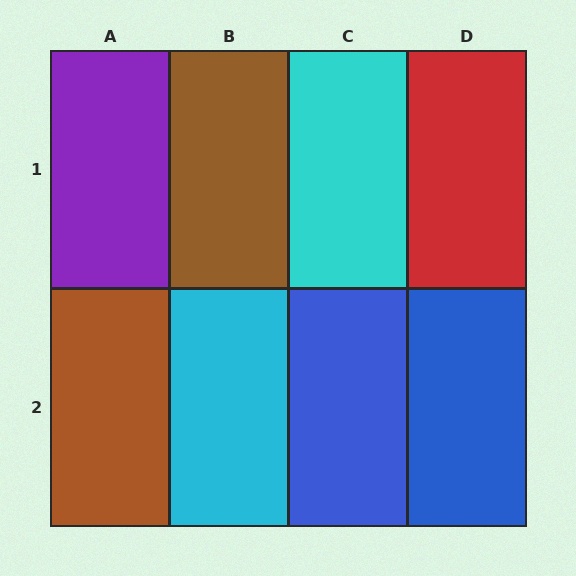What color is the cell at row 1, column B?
Brown.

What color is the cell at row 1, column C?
Cyan.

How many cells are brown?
2 cells are brown.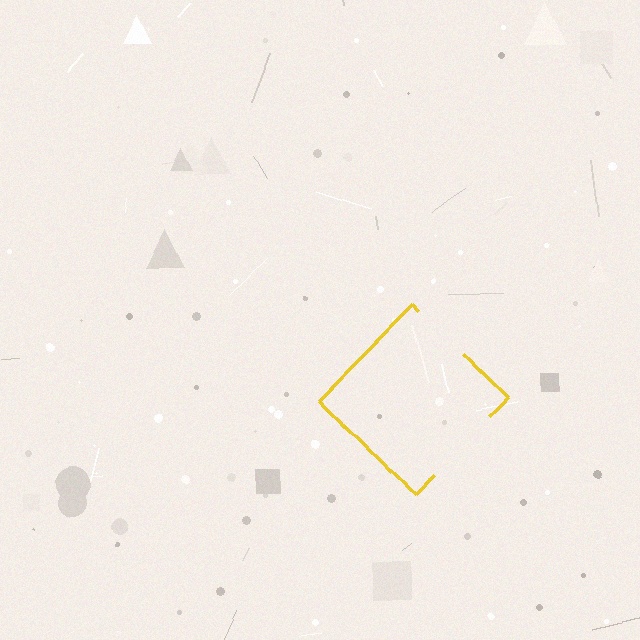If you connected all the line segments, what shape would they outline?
They would outline a diamond.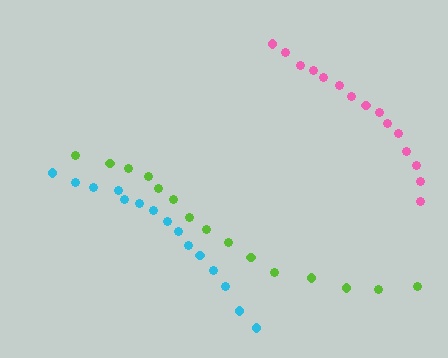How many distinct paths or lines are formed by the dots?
There are 3 distinct paths.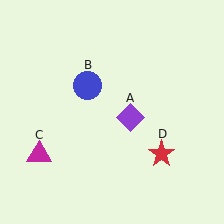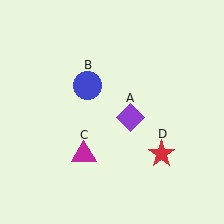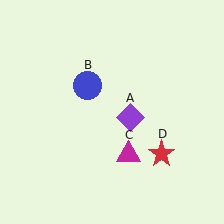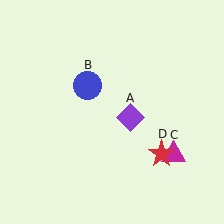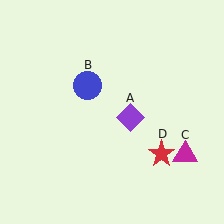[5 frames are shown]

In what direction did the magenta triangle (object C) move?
The magenta triangle (object C) moved right.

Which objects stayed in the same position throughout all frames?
Purple diamond (object A) and blue circle (object B) and red star (object D) remained stationary.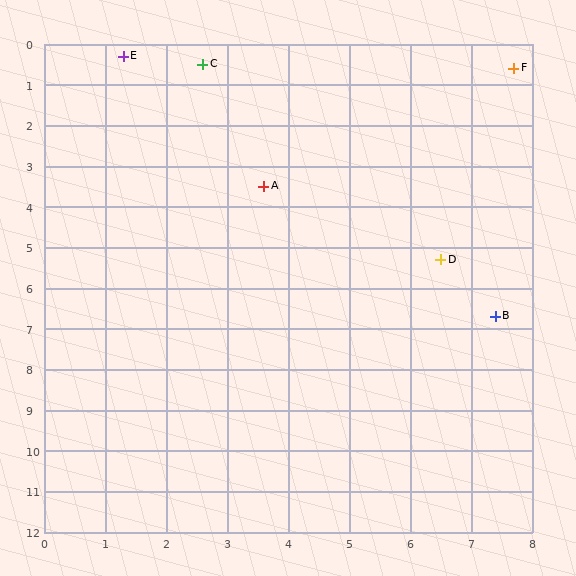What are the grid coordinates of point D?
Point D is at approximately (6.5, 5.3).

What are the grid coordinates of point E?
Point E is at approximately (1.3, 0.3).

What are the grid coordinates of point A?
Point A is at approximately (3.6, 3.5).